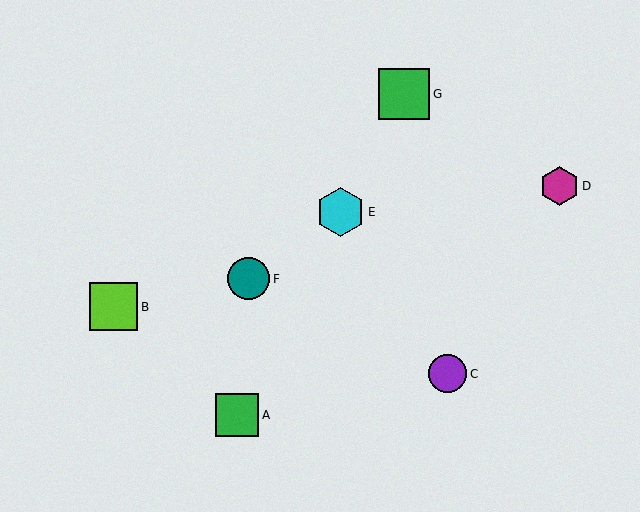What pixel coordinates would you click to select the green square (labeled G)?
Click at (404, 94) to select the green square G.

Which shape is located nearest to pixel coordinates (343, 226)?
The cyan hexagon (labeled E) at (340, 212) is nearest to that location.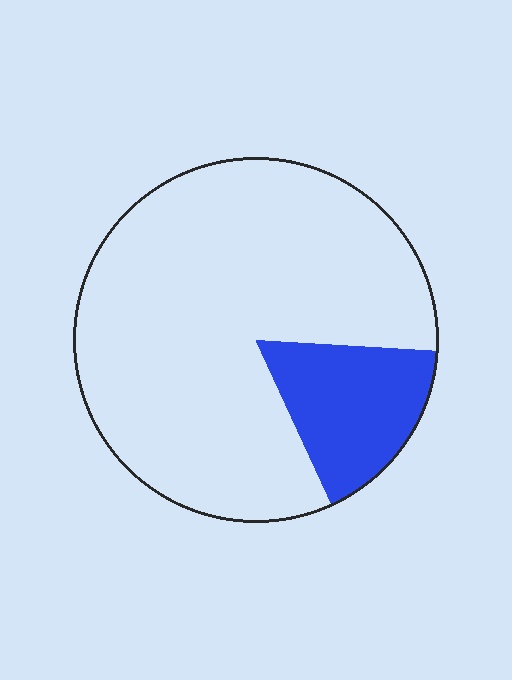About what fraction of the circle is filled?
About one sixth (1/6).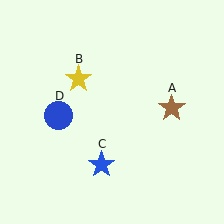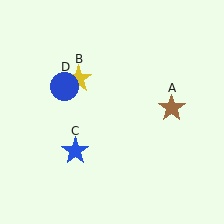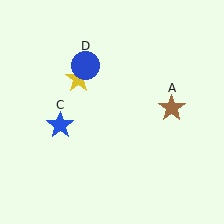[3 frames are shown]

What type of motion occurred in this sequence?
The blue star (object C), blue circle (object D) rotated clockwise around the center of the scene.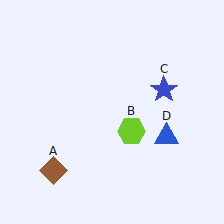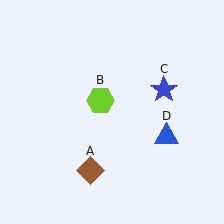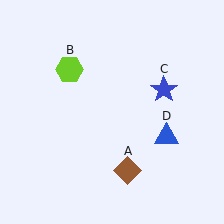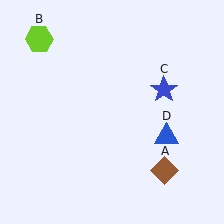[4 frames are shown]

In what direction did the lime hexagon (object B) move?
The lime hexagon (object B) moved up and to the left.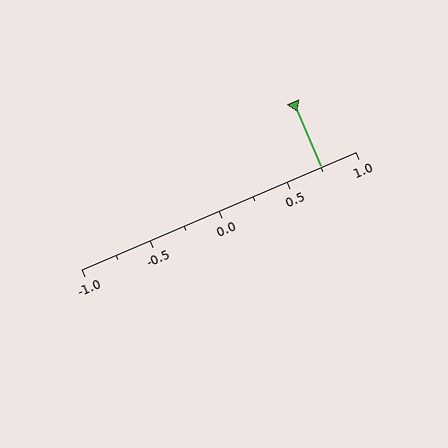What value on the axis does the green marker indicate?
The marker indicates approximately 0.75.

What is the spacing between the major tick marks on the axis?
The major ticks are spaced 0.5 apart.